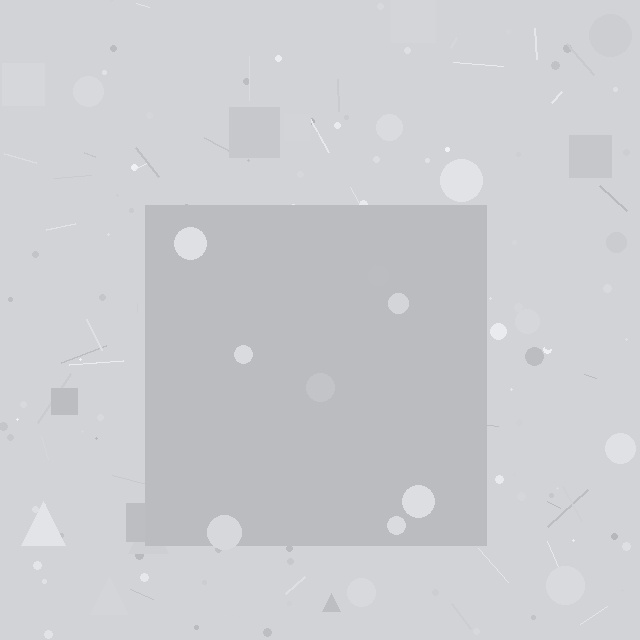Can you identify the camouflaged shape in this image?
The camouflaged shape is a square.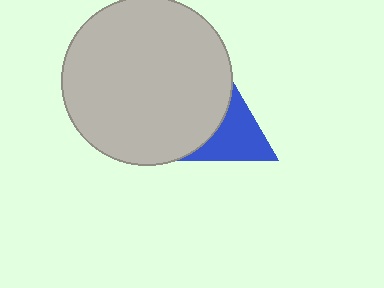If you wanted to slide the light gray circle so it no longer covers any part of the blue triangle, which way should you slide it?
Slide it left — that is the most direct way to separate the two shapes.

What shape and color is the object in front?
The object in front is a light gray circle.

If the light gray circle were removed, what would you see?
You would see the complete blue triangle.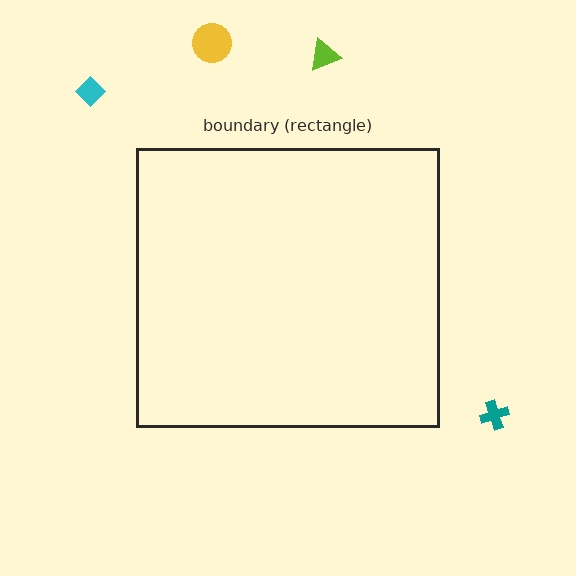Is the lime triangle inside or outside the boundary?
Outside.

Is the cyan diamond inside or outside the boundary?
Outside.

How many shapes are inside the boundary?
0 inside, 4 outside.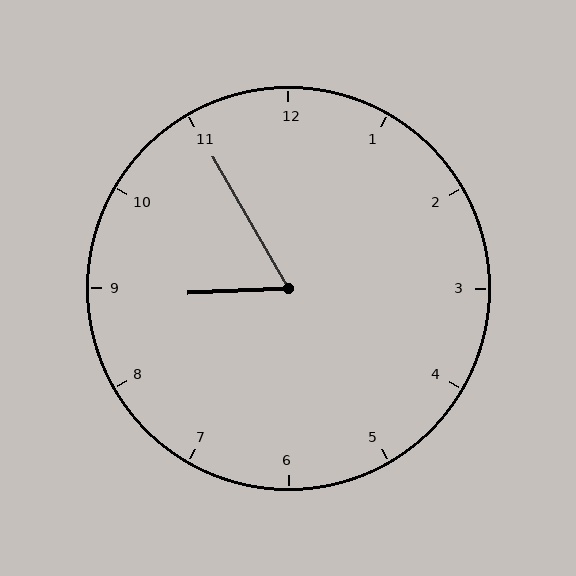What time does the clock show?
8:55.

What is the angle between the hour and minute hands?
Approximately 62 degrees.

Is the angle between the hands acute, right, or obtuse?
It is acute.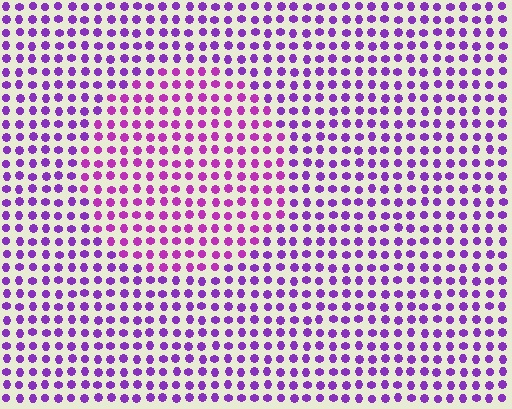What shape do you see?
I see a circle.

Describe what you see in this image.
The image is filled with small purple elements in a uniform arrangement. A circle-shaped region is visible where the elements are tinted to a slightly different hue, forming a subtle color boundary.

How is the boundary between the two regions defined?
The boundary is defined purely by a slight shift in hue (about 25 degrees). Spacing, size, and orientation are identical on both sides.